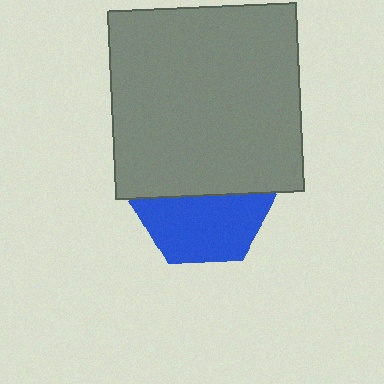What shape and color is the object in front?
The object in front is a gray square.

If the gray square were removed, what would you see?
You would see the complete blue hexagon.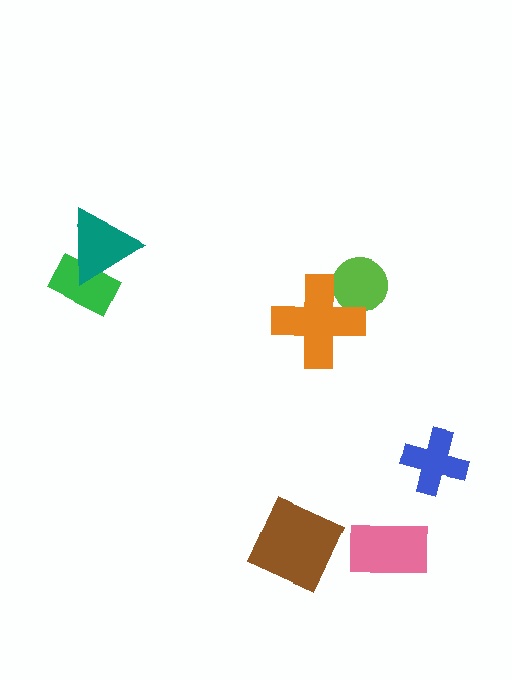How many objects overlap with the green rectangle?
1 object overlaps with the green rectangle.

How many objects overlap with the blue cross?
0 objects overlap with the blue cross.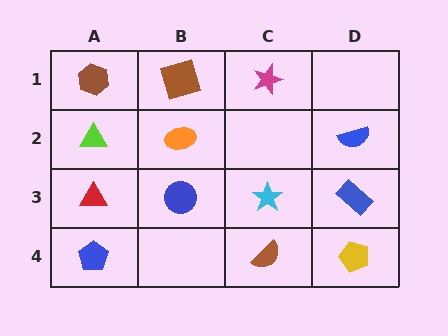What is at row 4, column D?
A yellow pentagon.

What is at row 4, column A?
A blue pentagon.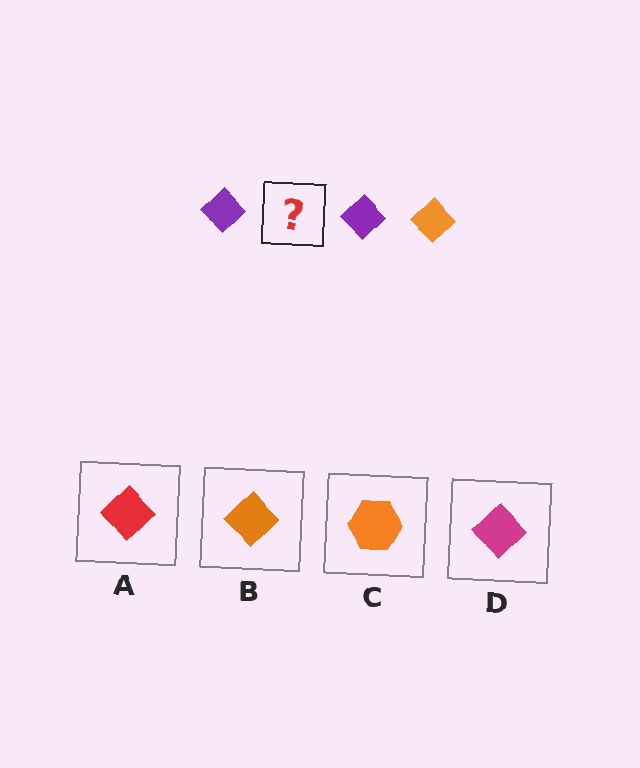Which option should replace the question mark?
Option B.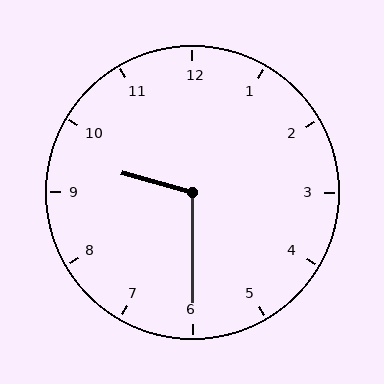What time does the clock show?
9:30.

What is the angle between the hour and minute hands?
Approximately 105 degrees.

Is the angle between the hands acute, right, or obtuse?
It is obtuse.